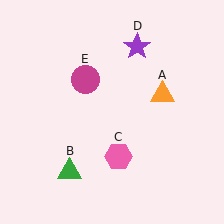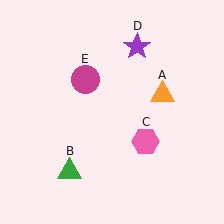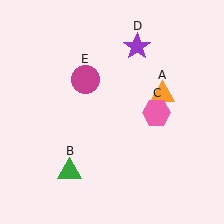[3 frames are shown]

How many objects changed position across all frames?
1 object changed position: pink hexagon (object C).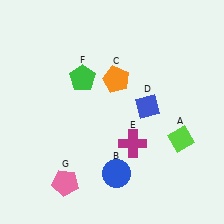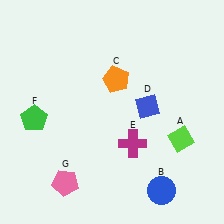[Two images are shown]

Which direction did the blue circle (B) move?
The blue circle (B) moved right.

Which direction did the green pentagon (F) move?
The green pentagon (F) moved left.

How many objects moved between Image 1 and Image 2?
2 objects moved between the two images.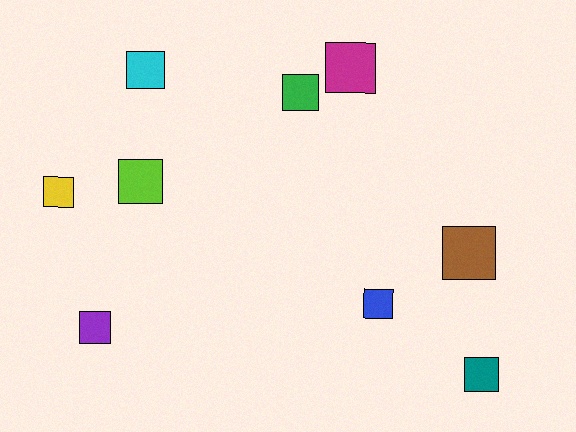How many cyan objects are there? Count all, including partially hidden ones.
There is 1 cyan object.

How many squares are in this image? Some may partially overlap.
There are 9 squares.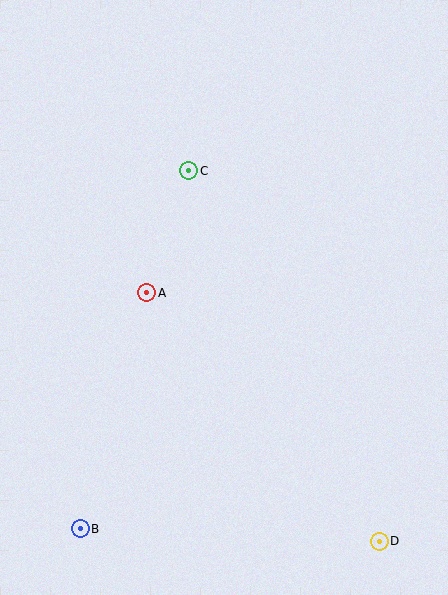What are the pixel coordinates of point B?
Point B is at (80, 529).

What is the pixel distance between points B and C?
The distance between B and C is 374 pixels.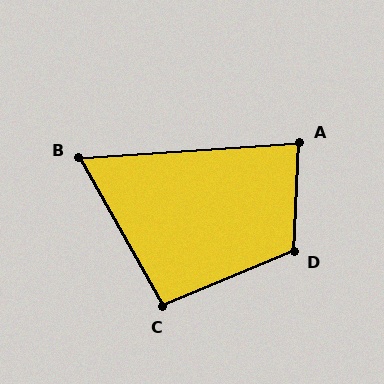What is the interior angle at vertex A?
Approximately 83 degrees (acute).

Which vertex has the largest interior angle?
D, at approximately 115 degrees.